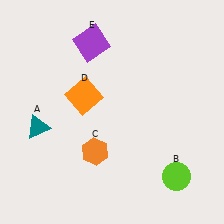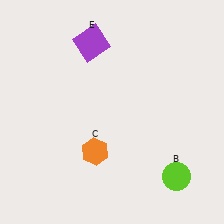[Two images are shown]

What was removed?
The orange square (D), the teal triangle (A) were removed in Image 2.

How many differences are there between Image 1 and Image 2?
There are 2 differences between the two images.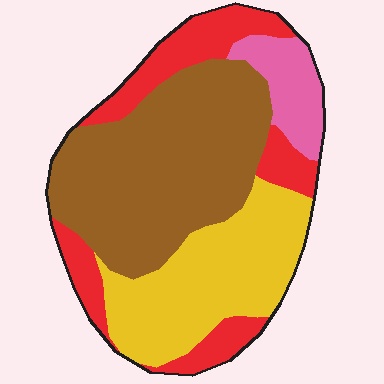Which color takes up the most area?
Brown, at roughly 40%.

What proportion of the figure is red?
Red takes up about one fifth (1/5) of the figure.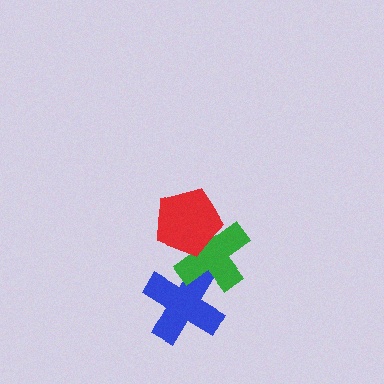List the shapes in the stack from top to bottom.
From top to bottom: the red pentagon, the green cross, the blue cross.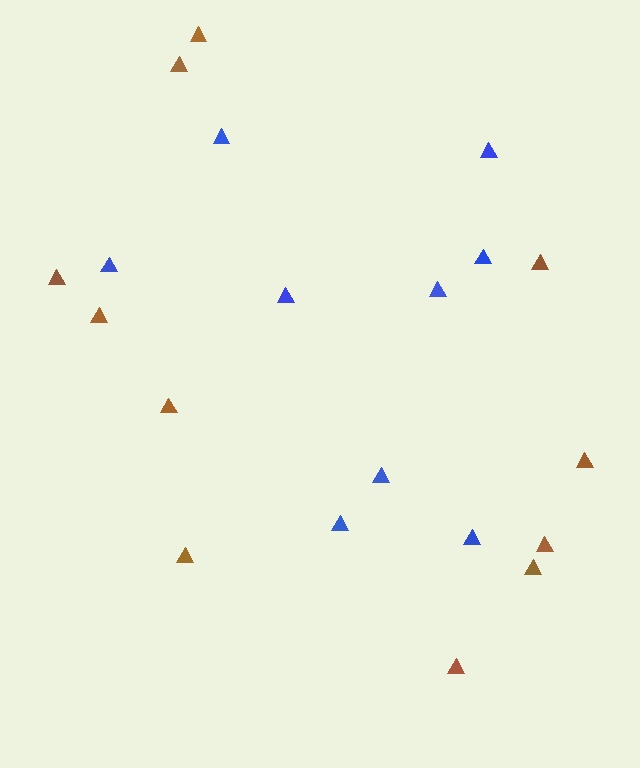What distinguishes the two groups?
There are 2 groups: one group of brown triangles (11) and one group of blue triangles (9).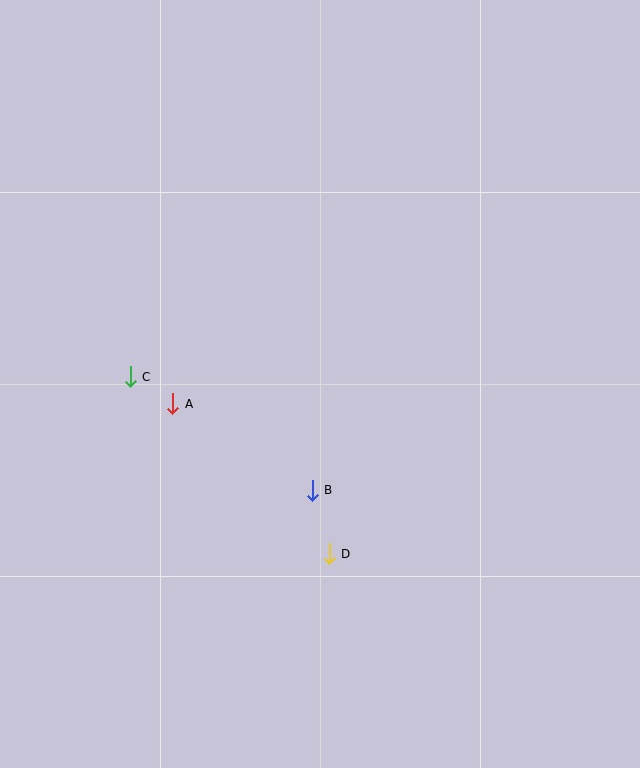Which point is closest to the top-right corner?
Point B is closest to the top-right corner.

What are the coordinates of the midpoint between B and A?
The midpoint between B and A is at (242, 447).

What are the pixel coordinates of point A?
Point A is at (173, 404).